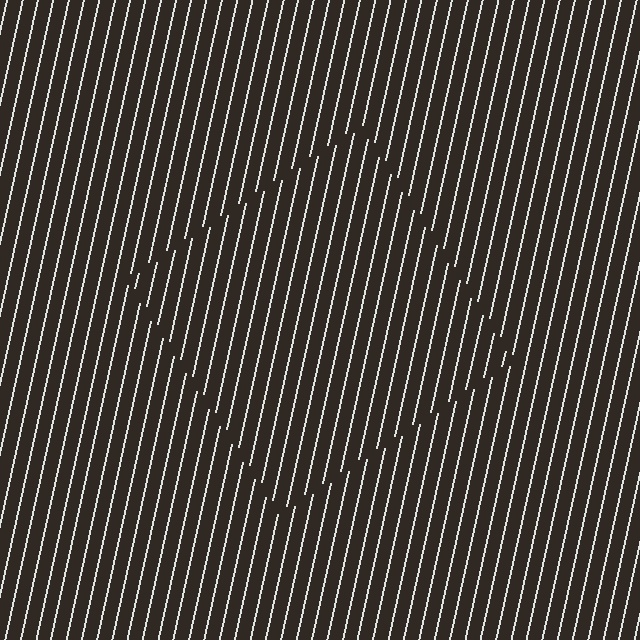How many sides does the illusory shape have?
4 sides — the line-ends trace a square.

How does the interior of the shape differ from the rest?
The interior of the shape contains the same grating, shifted by half a period — the contour is defined by the phase discontinuity where line-ends from the inner and outer gratings abut.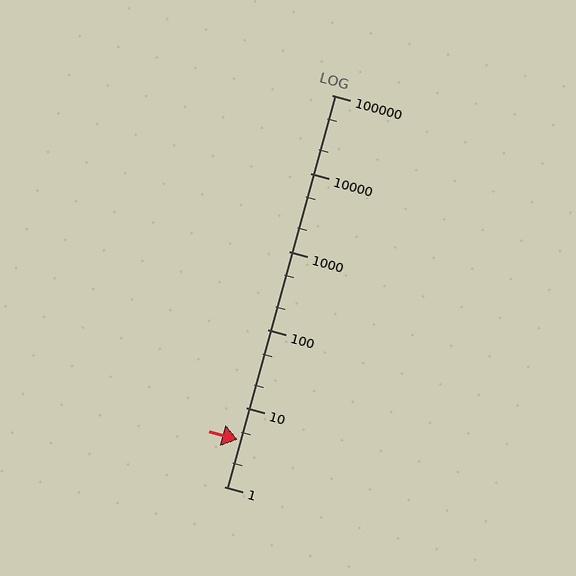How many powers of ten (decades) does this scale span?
The scale spans 5 decades, from 1 to 100000.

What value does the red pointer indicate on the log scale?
The pointer indicates approximately 4.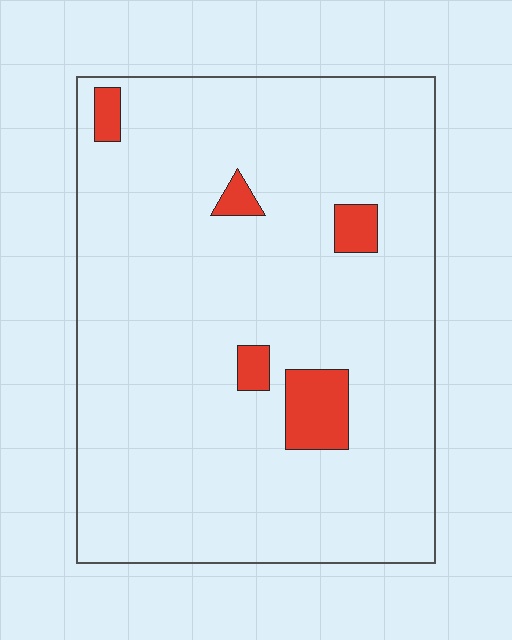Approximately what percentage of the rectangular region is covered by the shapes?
Approximately 5%.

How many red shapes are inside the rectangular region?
5.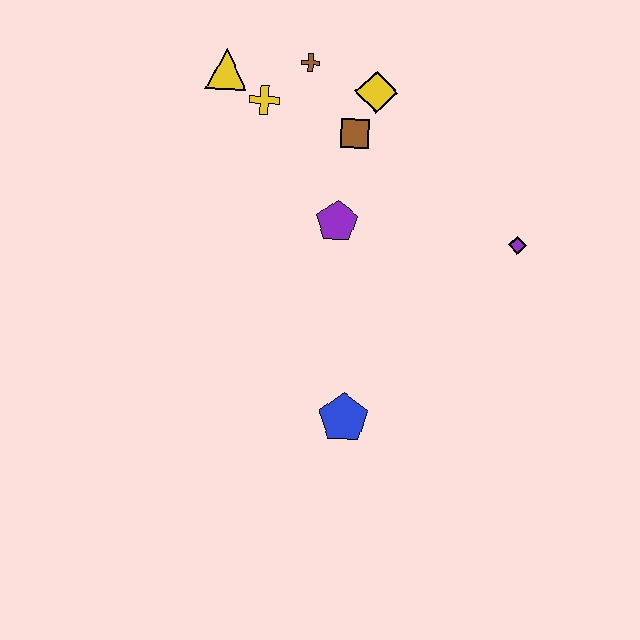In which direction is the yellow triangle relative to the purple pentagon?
The yellow triangle is above the purple pentagon.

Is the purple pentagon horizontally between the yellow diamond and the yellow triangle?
Yes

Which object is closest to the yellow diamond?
The brown square is closest to the yellow diamond.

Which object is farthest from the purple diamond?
The yellow triangle is farthest from the purple diamond.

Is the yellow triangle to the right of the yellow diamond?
No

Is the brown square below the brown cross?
Yes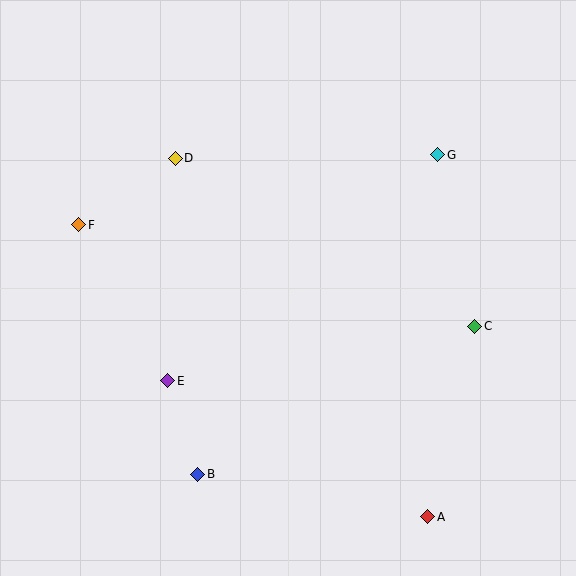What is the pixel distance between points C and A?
The distance between C and A is 196 pixels.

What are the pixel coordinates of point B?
Point B is at (197, 474).